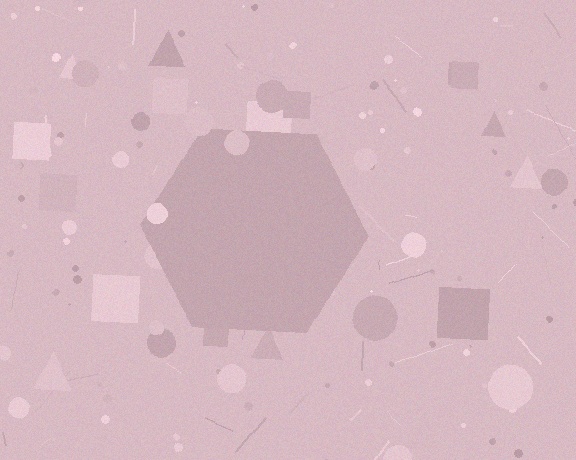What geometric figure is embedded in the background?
A hexagon is embedded in the background.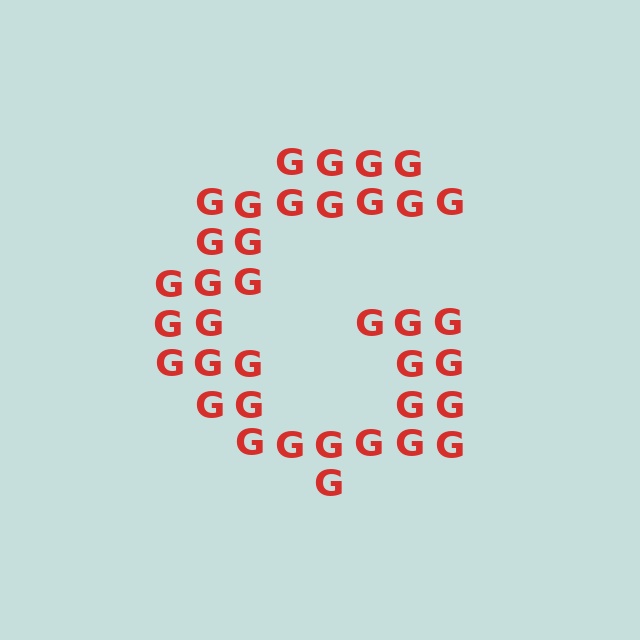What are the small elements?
The small elements are letter G's.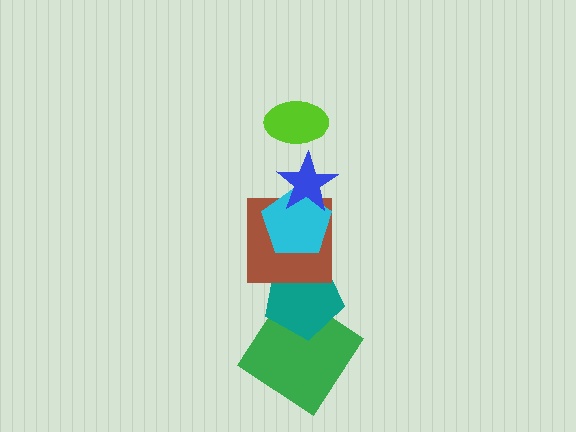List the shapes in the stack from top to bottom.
From top to bottom: the lime ellipse, the blue star, the cyan pentagon, the brown square, the teal pentagon, the green diamond.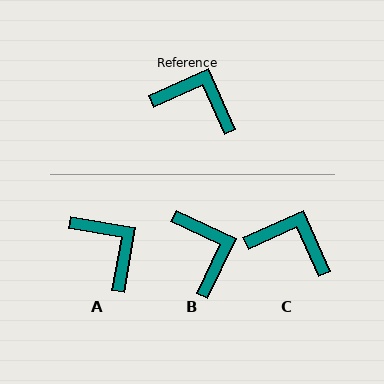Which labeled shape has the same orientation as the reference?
C.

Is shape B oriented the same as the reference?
No, it is off by about 49 degrees.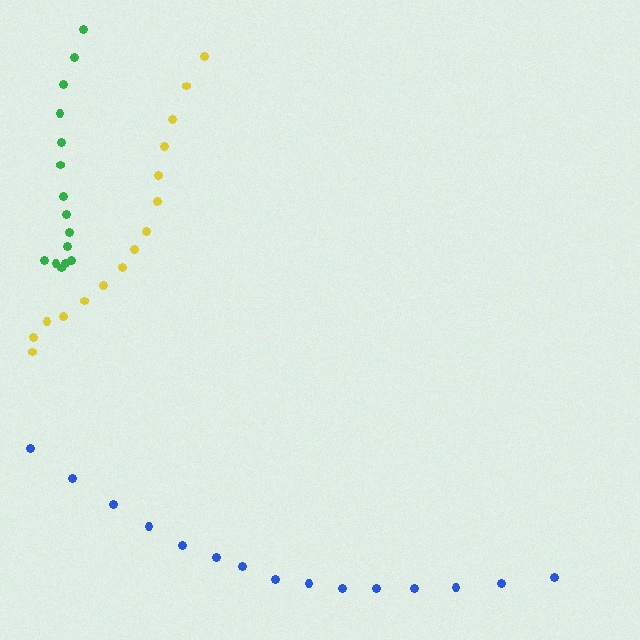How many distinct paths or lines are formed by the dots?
There are 3 distinct paths.